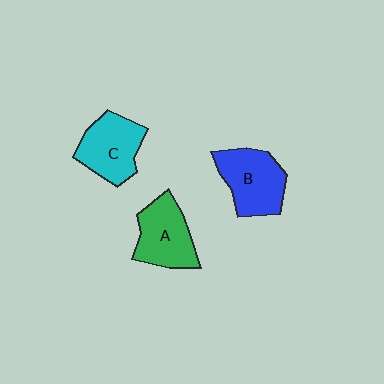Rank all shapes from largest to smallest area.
From largest to smallest: B (blue), C (cyan), A (green).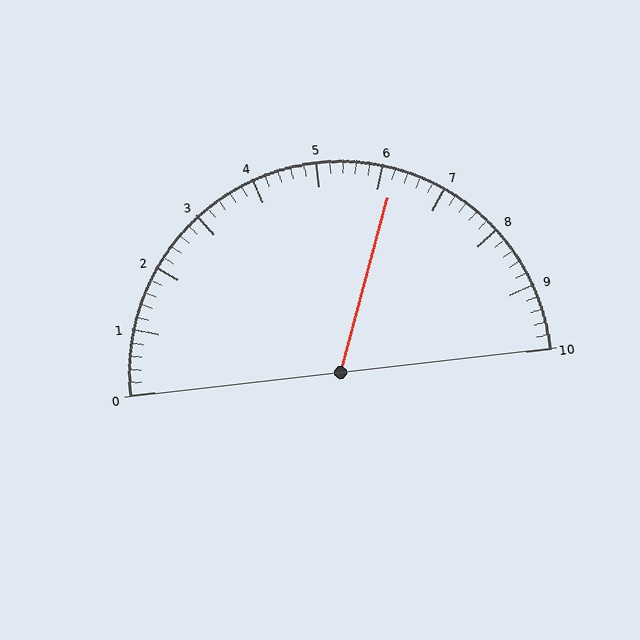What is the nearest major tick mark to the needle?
The nearest major tick mark is 6.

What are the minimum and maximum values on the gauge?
The gauge ranges from 0 to 10.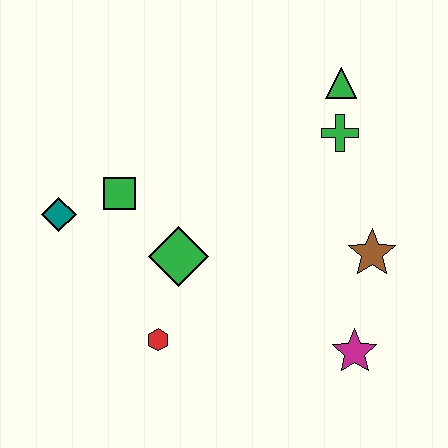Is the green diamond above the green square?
No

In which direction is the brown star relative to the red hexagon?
The brown star is to the right of the red hexagon.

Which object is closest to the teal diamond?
The green square is closest to the teal diamond.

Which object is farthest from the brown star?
The teal diamond is farthest from the brown star.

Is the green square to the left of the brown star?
Yes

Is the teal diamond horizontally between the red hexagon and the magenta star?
No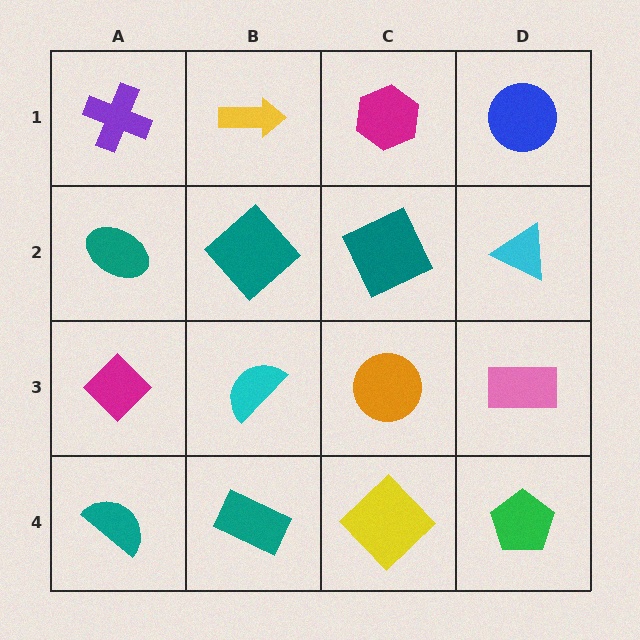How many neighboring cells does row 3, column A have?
3.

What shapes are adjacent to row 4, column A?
A magenta diamond (row 3, column A), a teal rectangle (row 4, column B).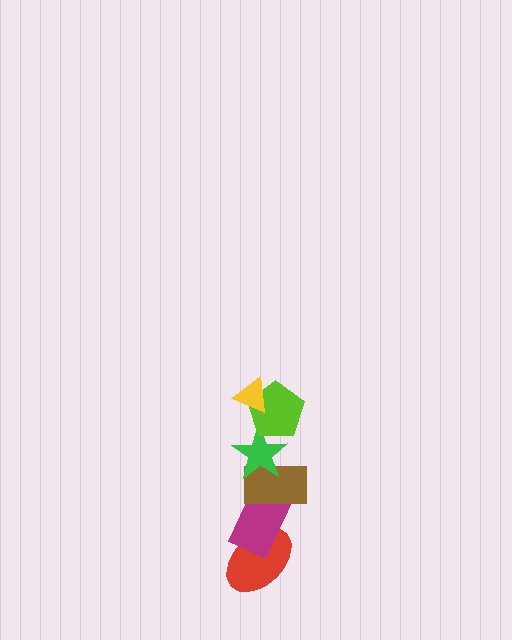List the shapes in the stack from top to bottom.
From top to bottom: the yellow triangle, the lime pentagon, the green star, the brown rectangle, the magenta rectangle, the red ellipse.